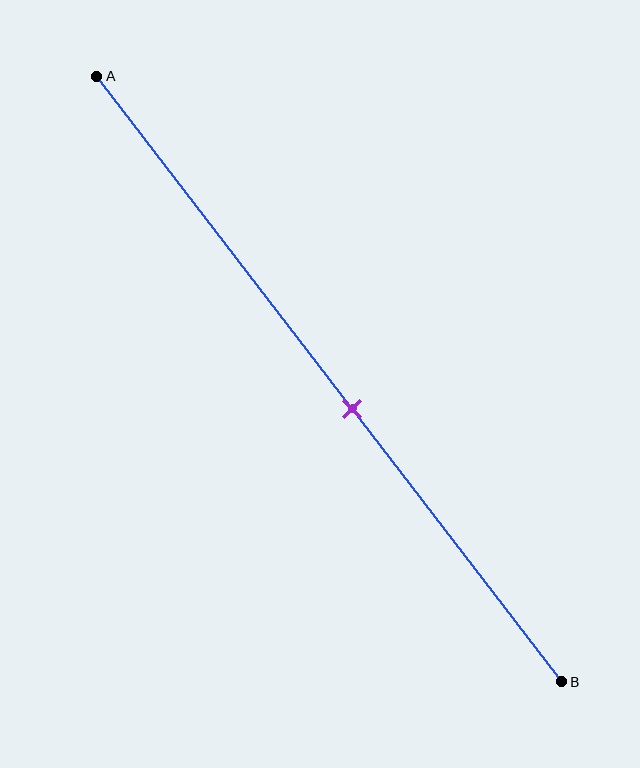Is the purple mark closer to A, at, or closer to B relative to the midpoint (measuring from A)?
The purple mark is closer to point B than the midpoint of segment AB.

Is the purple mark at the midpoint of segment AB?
No, the mark is at about 55% from A, not at the 50% midpoint.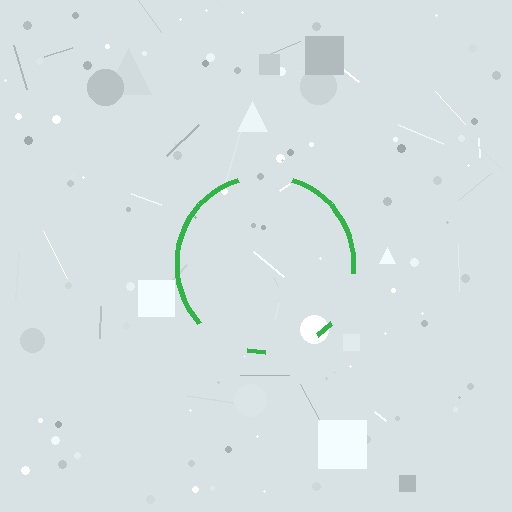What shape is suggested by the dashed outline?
The dashed outline suggests a circle.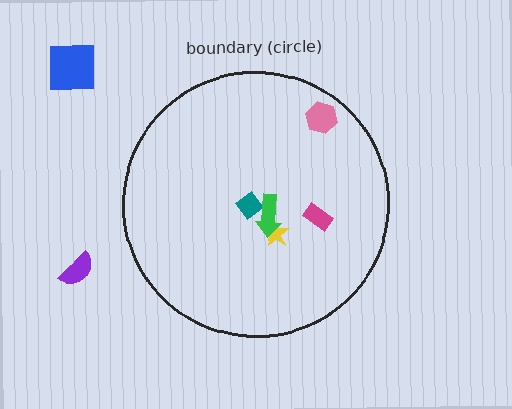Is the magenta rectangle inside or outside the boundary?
Inside.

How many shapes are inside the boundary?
5 inside, 2 outside.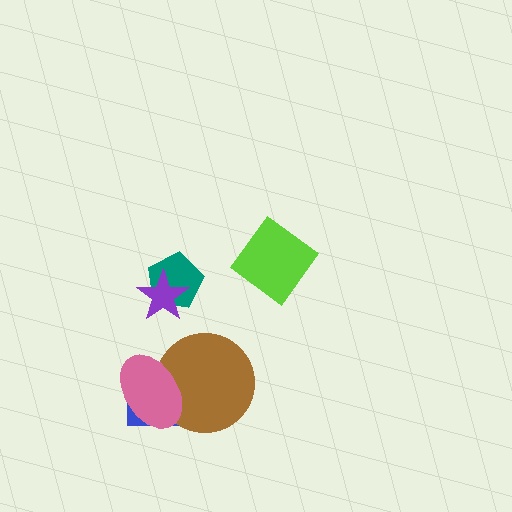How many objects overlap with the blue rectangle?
2 objects overlap with the blue rectangle.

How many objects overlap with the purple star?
1 object overlaps with the purple star.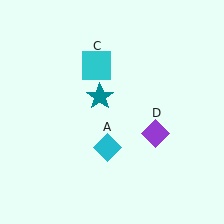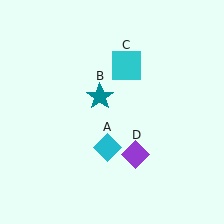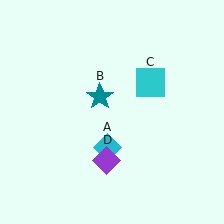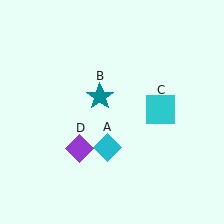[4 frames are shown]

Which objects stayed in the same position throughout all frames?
Cyan diamond (object A) and teal star (object B) remained stationary.